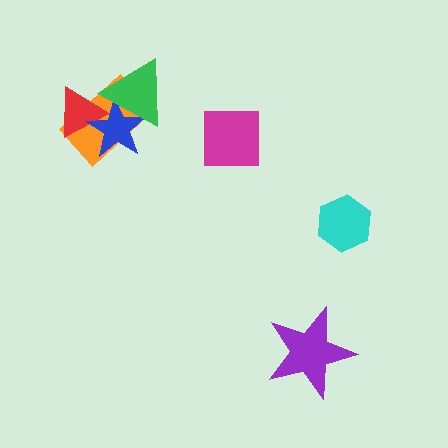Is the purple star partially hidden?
No, no other shape covers it.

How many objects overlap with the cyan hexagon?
0 objects overlap with the cyan hexagon.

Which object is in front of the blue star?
The green triangle is in front of the blue star.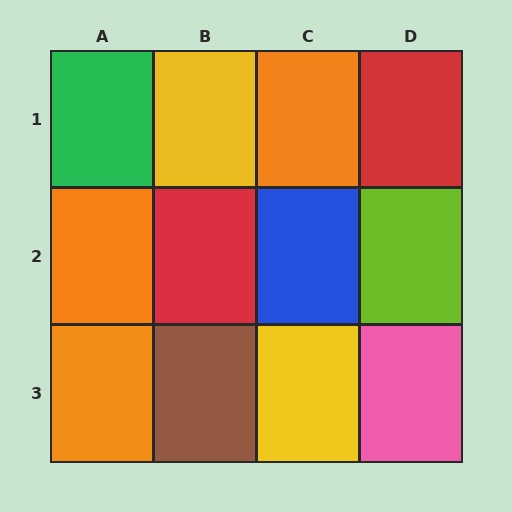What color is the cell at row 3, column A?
Orange.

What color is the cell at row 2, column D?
Lime.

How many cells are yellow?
2 cells are yellow.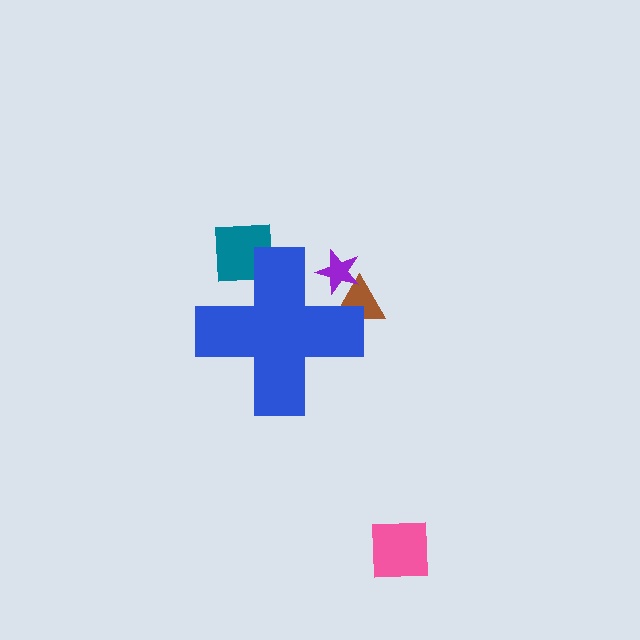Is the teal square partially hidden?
Yes, the teal square is partially hidden behind the blue cross.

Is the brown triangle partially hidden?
Yes, the brown triangle is partially hidden behind the blue cross.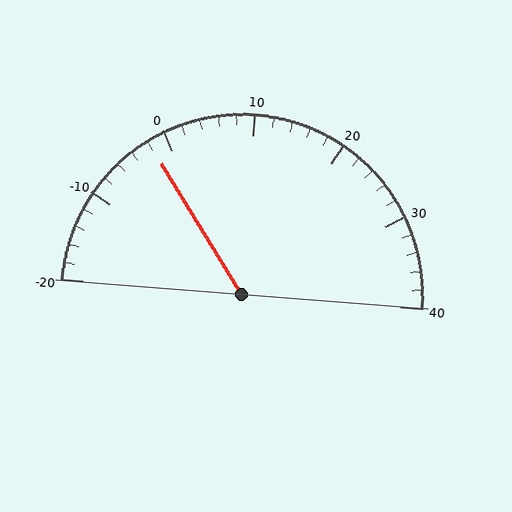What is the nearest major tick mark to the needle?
The nearest major tick mark is 0.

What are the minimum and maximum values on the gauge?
The gauge ranges from -20 to 40.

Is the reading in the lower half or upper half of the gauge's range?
The reading is in the lower half of the range (-20 to 40).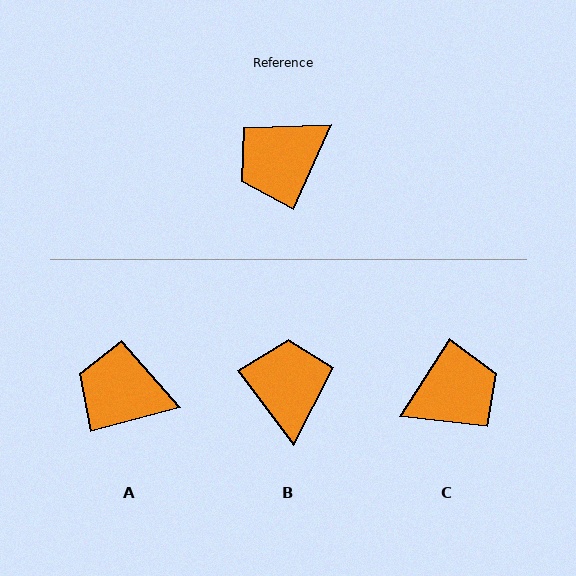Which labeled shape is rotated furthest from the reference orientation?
C, about 171 degrees away.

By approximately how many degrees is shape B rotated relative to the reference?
Approximately 120 degrees clockwise.